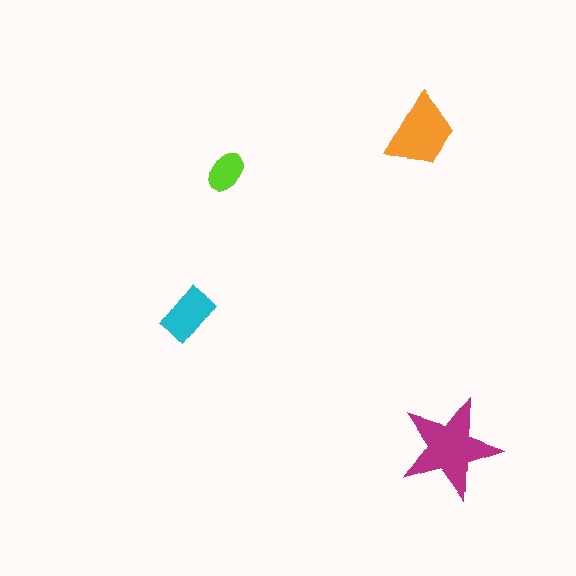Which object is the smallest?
The lime ellipse.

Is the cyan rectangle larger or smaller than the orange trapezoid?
Smaller.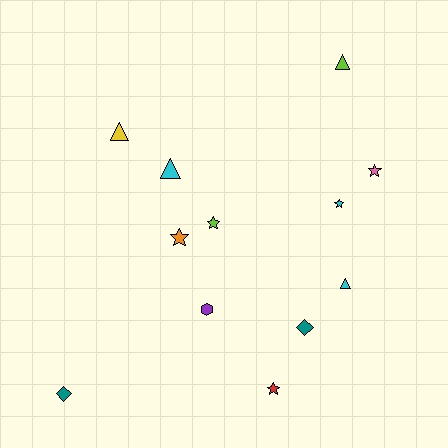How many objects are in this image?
There are 12 objects.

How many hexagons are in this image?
There is 1 hexagon.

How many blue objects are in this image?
There are no blue objects.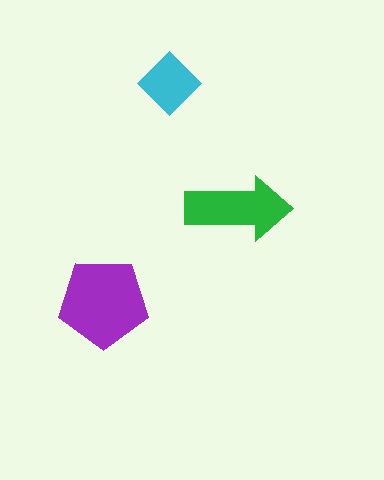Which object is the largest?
The purple pentagon.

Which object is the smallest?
The cyan diamond.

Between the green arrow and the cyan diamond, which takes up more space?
The green arrow.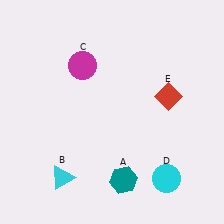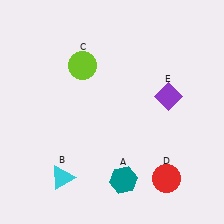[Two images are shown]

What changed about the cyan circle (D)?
In Image 1, D is cyan. In Image 2, it changed to red.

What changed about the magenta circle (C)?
In Image 1, C is magenta. In Image 2, it changed to lime.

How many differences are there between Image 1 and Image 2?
There are 3 differences between the two images.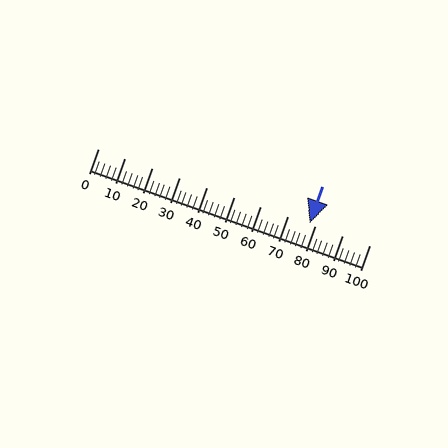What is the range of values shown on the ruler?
The ruler shows values from 0 to 100.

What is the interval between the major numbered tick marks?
The major tick marks are spaced 10 units apart.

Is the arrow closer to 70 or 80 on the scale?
The arrow is closer to 80.